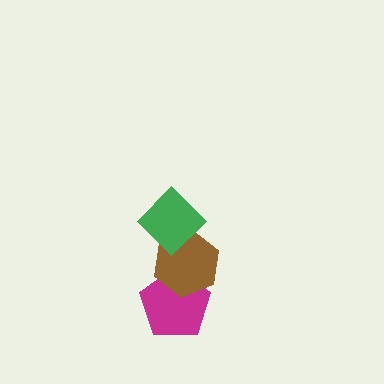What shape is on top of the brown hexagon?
The green diamond is on top of the brown hexagon.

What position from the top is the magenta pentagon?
The magenta pentagon is 3rd from the top.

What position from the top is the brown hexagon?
The brown hexagon is 2nd from the top.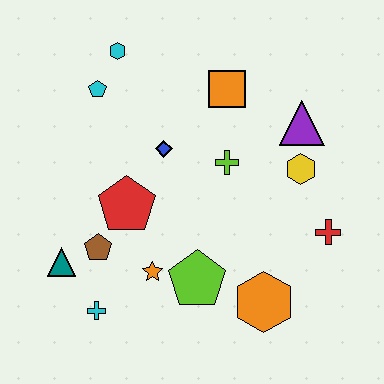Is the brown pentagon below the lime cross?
Yes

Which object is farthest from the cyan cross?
The purple triangle is farthest from the cyan cross.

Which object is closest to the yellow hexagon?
The purple triangle is closest to the yellow hexagon.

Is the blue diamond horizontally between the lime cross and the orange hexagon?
No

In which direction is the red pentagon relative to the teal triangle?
The red pentagon is to the right of the teal triangle.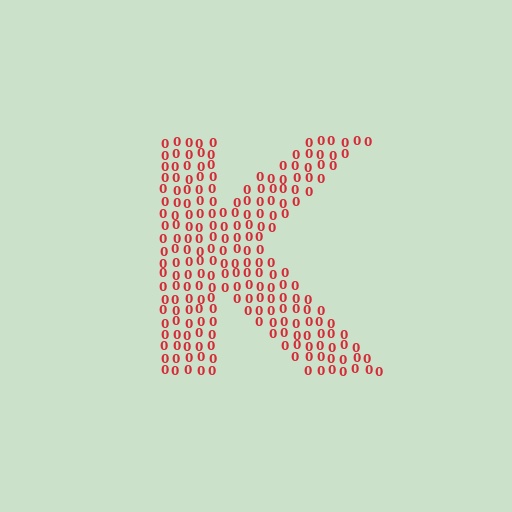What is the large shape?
The large shape is the letter K.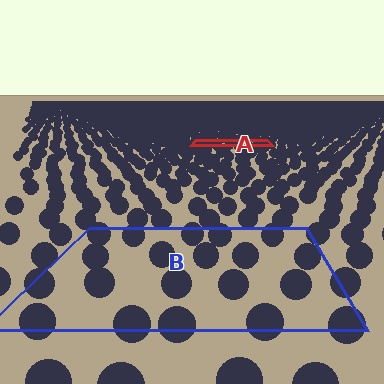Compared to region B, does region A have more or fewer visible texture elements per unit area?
Region A has more texture elements per unit area — they are packed more densely because it is farther away.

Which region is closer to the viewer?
Region B is closer. The texture elements there are larger and more spread out.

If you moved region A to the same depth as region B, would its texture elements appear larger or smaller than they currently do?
They would appear larger. At a closer depth, the same texture elements are projected at a bigger on-screen size.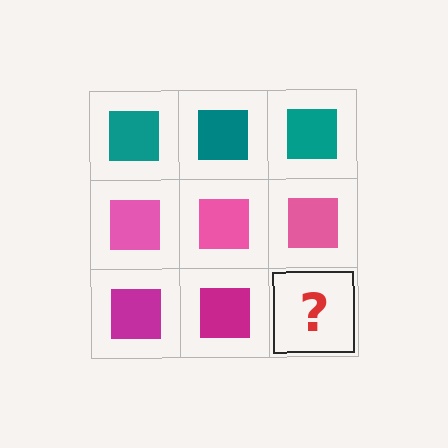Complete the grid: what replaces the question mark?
The question mark should be replaced with a magenta square.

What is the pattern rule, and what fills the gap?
The rule is that each row has a consistent color. The gap should be filled with a magenta square.